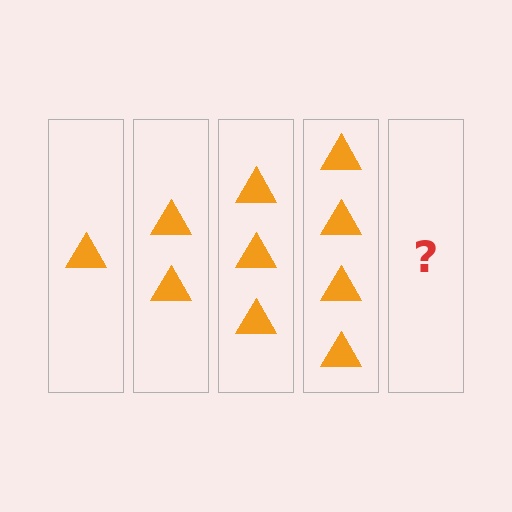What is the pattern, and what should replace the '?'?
The pattern is that each step adds one more triangle. The '?' should be 5 triangles.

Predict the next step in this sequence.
The next step is 5 triangles.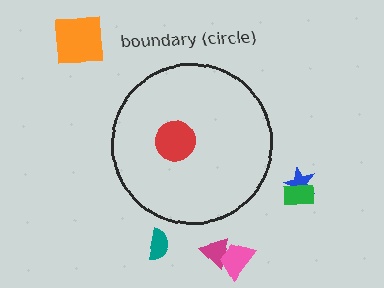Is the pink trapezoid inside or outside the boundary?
Outside.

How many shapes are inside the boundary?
1 inside, 6 outside.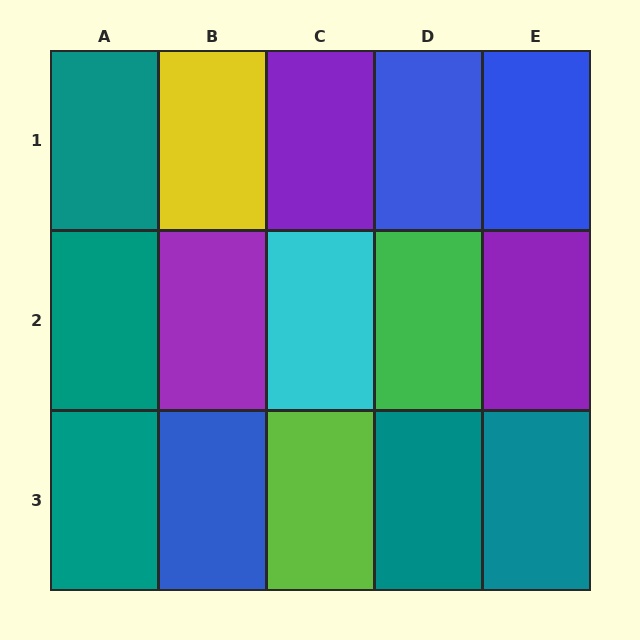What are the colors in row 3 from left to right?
Teal, blue, lime, teal, teal.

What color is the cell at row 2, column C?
Cyan.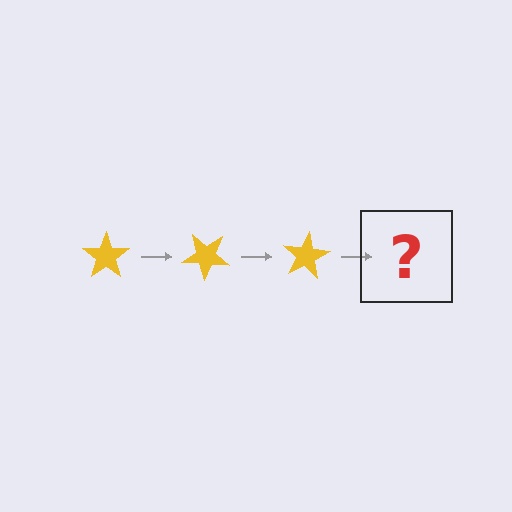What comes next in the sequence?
The next element should be a yellow star rotated 120 degrees.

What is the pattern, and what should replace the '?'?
The pattern is that the star rotates 40 degrees each step. The '?' should be a yellow star rotated 120 degrees.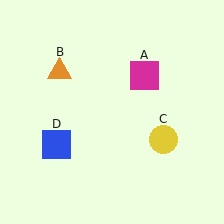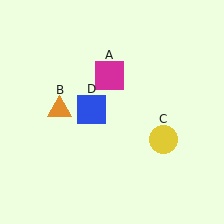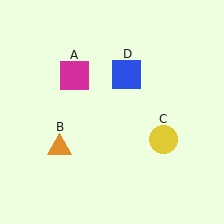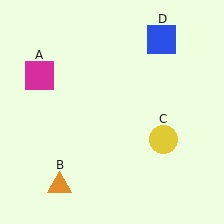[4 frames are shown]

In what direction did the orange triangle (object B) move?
The orange triangle (object B) moved down.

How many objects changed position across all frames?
3 objects changed position: magenta square (object A), orange triangle (object B), blue square (object D).